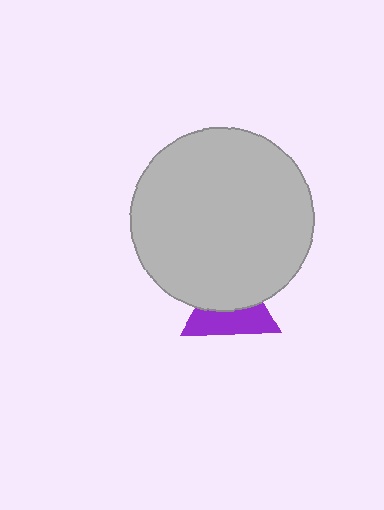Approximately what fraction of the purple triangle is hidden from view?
Roughly 52% of the purple triangle is hidden behind the light gray circle.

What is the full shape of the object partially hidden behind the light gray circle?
The partially hidden object is a purple triangle.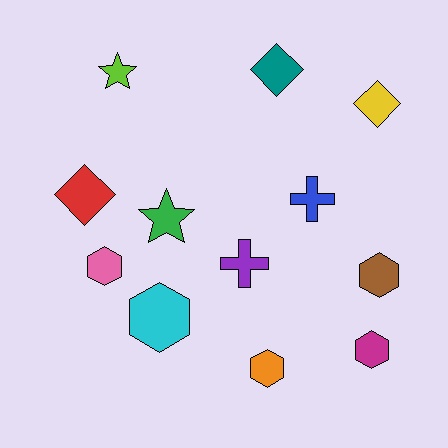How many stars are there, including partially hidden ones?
There are 2 stars.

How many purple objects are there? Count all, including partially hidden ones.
There is 1 purple object.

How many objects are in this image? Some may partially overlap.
There are 12 objects.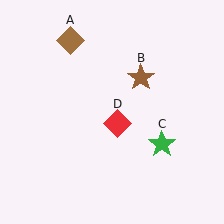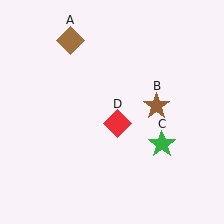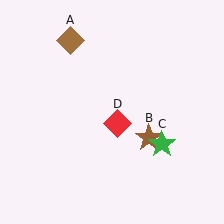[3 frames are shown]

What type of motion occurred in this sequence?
The brown star (object B) rotated clockwise around the center of the scene.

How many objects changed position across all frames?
1 object changed position: brown star (object B).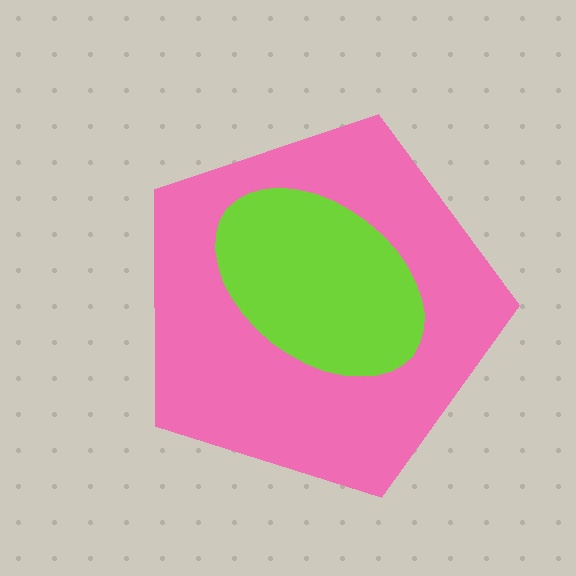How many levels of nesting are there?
2.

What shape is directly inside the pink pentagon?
The lime ellipse.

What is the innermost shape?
The lime ellipse.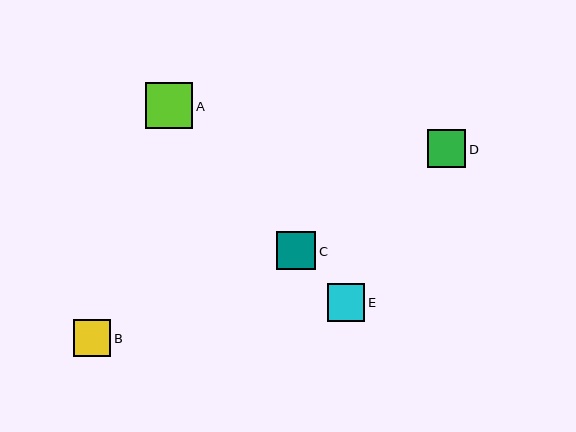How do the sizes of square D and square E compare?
Square D and square E are approximately the same size.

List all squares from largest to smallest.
From largest to smallest: A, C, D, E, B.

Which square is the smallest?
Square B is the smallest with a size of approximately 37 pixels.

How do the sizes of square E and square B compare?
Square E and square B are approximately the same size.